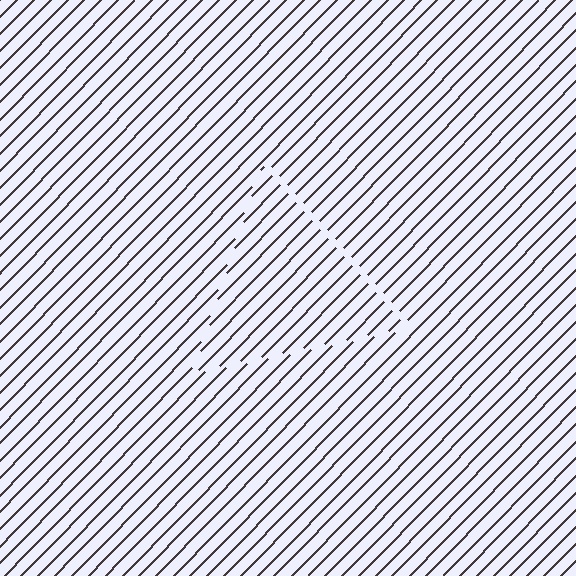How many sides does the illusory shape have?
3 sides — the line-ends trace a triangle.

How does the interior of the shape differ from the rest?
The interior of the shape contains the same grating, shifted by half a period — the contour is defined by the phase discontinuity where line-ends from the inner and outer gratings abut.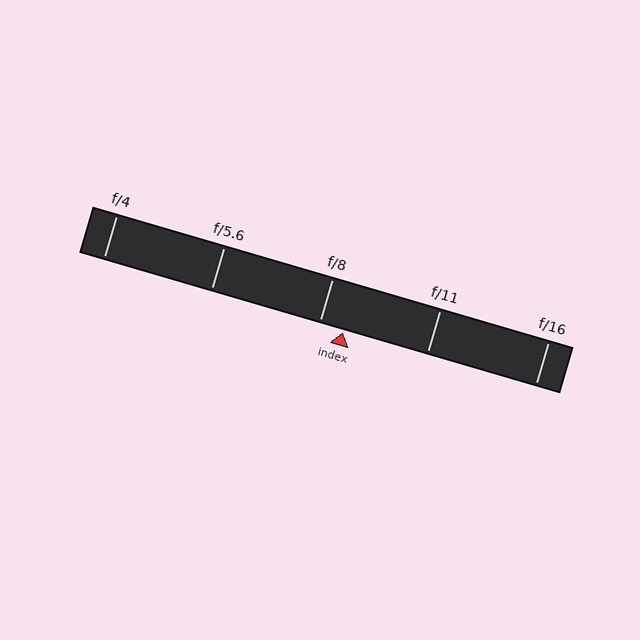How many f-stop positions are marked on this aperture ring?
There are 5 f-stop positions marked.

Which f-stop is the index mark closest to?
The index mark is closest to f/8.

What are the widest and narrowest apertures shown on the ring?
The widest aperture shown is f/4 and the narrowest is f/16.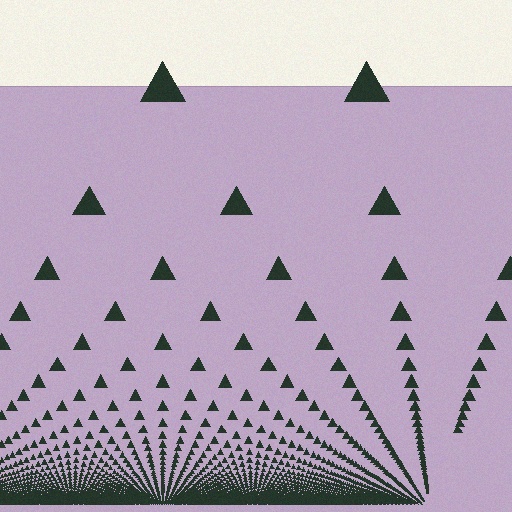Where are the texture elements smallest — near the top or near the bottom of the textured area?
Near the bottom.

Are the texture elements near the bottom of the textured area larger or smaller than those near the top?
Smaller. The gradient is inverted — elements near the bottom are smaller and denser.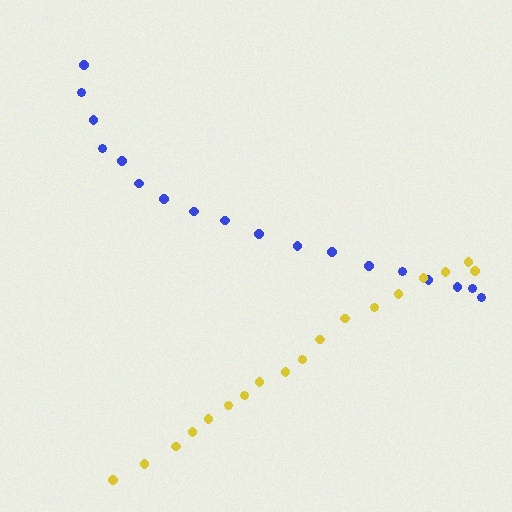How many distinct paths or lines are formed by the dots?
There are 2 distinct paths.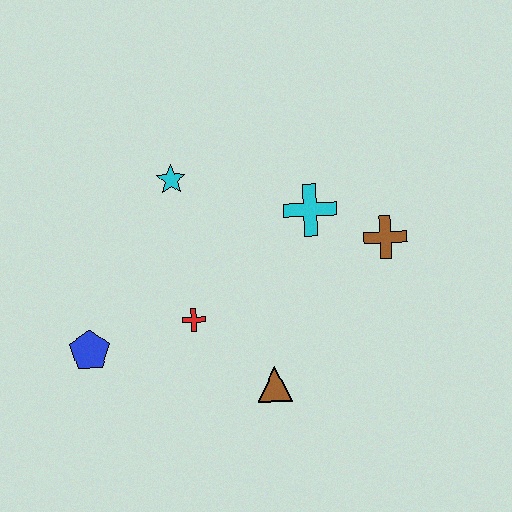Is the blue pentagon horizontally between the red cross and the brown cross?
No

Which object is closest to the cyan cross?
The brown cross is closest to the cyan cross.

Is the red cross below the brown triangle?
No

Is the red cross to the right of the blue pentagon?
Yes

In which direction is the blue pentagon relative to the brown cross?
The blue pentagon is to the left of the brown cross.